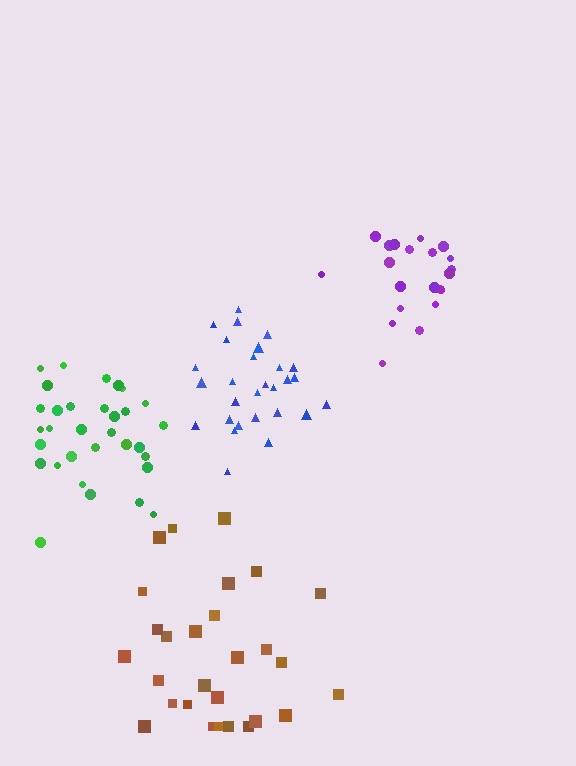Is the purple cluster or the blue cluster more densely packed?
Blue.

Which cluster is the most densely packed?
Blue.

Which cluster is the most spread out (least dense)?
Brown.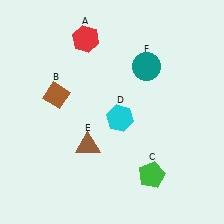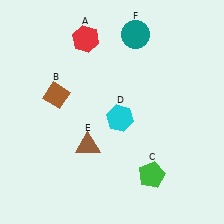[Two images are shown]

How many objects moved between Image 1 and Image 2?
1 object moved between the two images.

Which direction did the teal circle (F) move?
The teal circle (F) moved up.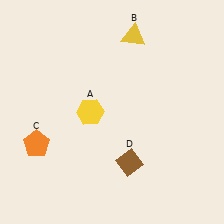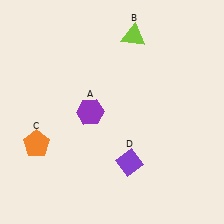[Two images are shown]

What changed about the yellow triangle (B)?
In Image 1, B is yellow. In Image 2, it changed to lime.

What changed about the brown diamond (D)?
In Image 1, D is brown. In Image 2, it changed to purple.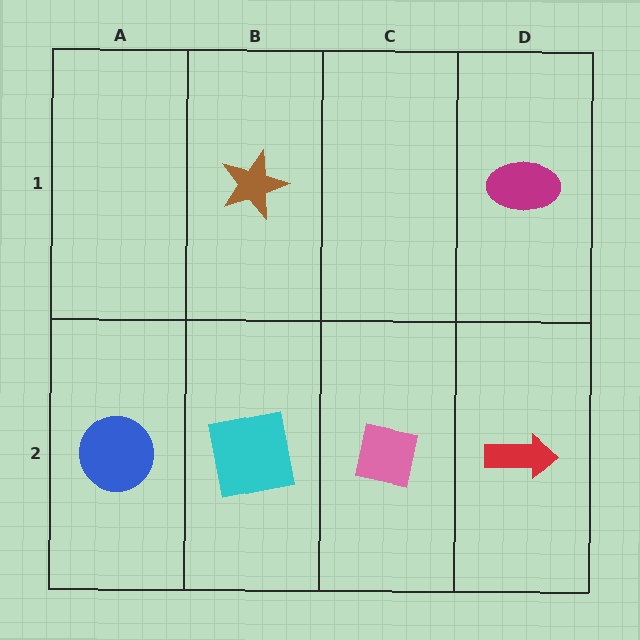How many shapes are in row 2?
4 shapes.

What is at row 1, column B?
A brown star.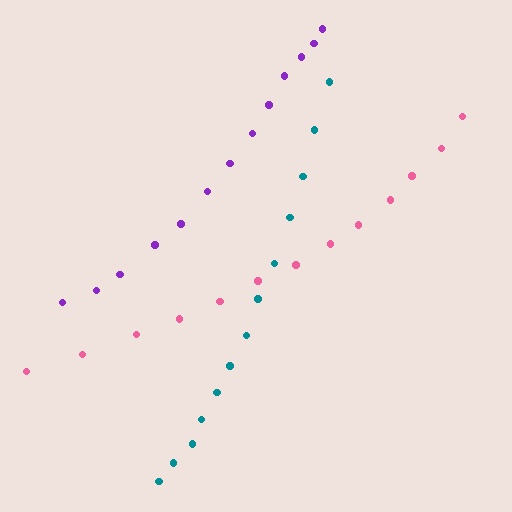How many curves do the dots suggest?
There are 3 distinct paths.